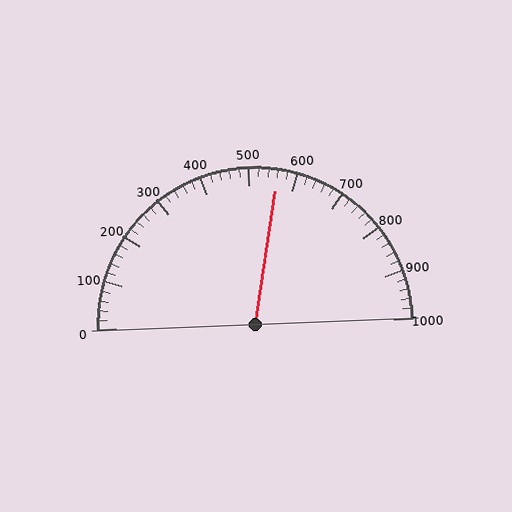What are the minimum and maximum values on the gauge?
The gauge ranges from 0 to 1000.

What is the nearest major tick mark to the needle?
The nearest major tick mark is 600.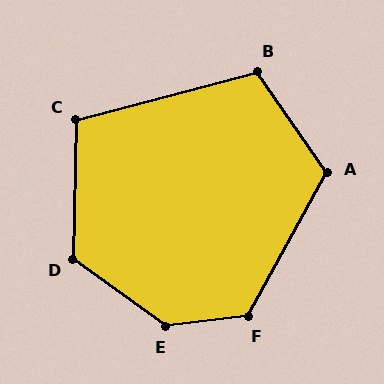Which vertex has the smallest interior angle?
C, at approximately 106 degrees.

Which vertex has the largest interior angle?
E, at approximately 138 degrees.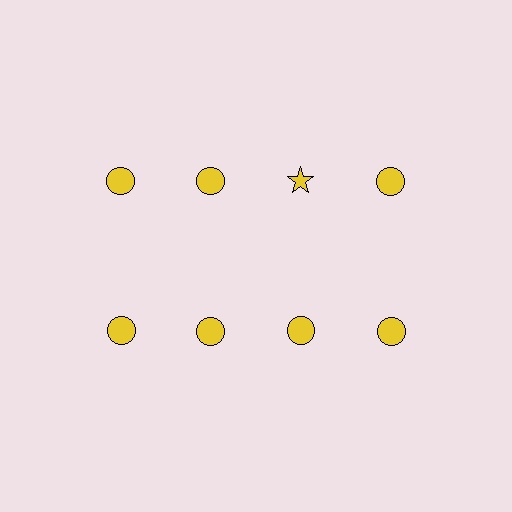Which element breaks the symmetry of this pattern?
The yellow star in the top row, center column breaks the symmetry. All other shapes are yellow circles.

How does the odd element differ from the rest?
It has a different shape: star instead of circle.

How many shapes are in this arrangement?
There are 8 shapes arranged in a grid pattern.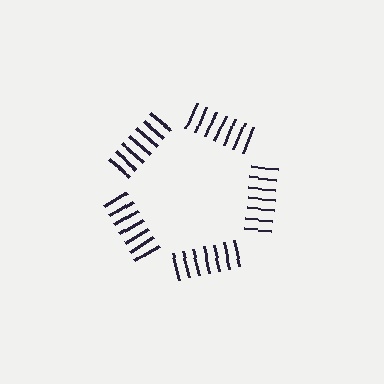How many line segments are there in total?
35 — 7 along each of the 5 edges.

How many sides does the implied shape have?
5 sides — the line-ends trace a pentagon.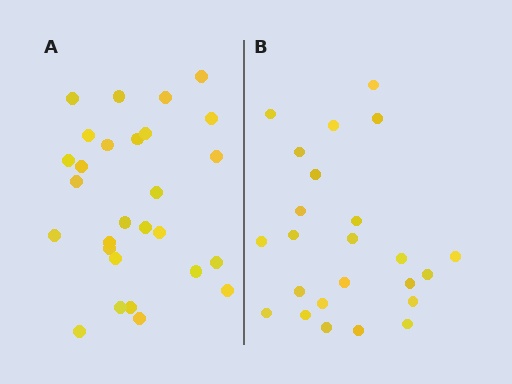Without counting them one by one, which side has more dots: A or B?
Region A (the left region) has more dots.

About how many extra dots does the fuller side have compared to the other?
Region A has about 4 more dots than region B.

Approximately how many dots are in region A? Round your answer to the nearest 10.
About 30 dots. (The exact count is 28, which rounds to 30.)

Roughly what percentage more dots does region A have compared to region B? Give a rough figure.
About 15% more.